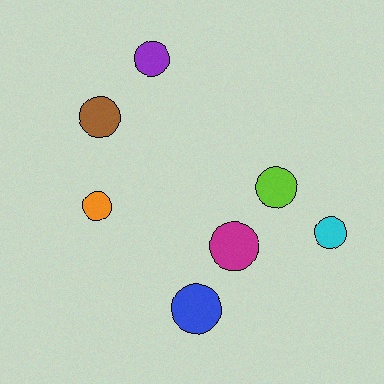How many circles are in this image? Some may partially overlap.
There are 7 circles.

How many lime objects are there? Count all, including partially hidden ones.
There is 1 lime object.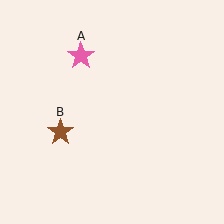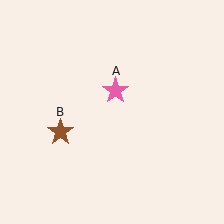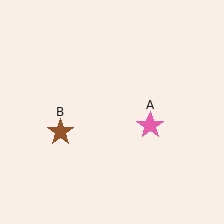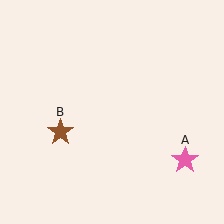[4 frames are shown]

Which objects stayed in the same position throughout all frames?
Brown star (object B) remained stationary.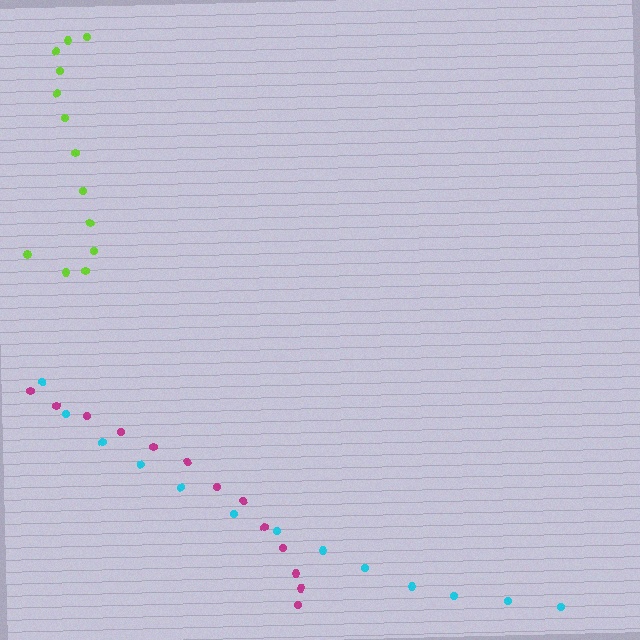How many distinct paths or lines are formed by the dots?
There are 3 distinct paths.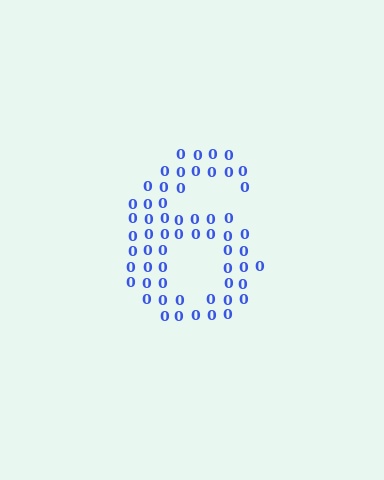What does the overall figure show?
The overall figure shows the digit 6.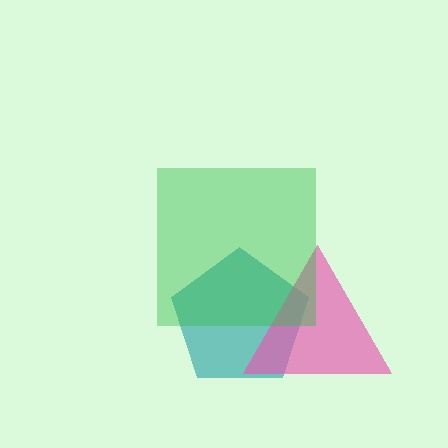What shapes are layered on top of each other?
The layered shapes are: a teal pentagon, a pink triangle, a green square.